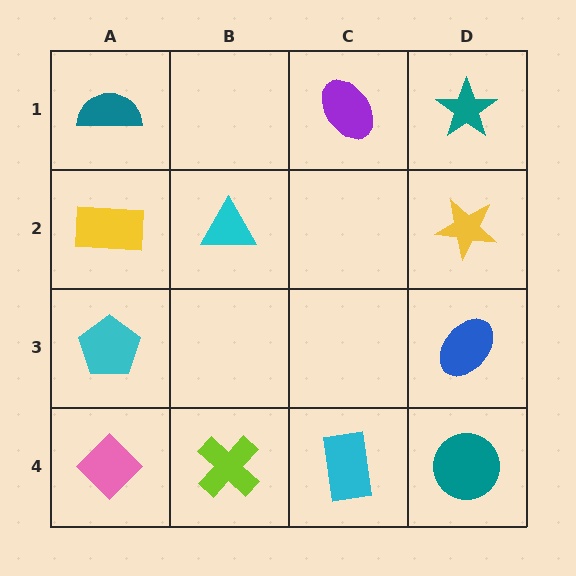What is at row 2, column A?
A yellow rectangle.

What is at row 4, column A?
A pink diamond.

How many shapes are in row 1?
3 shapes.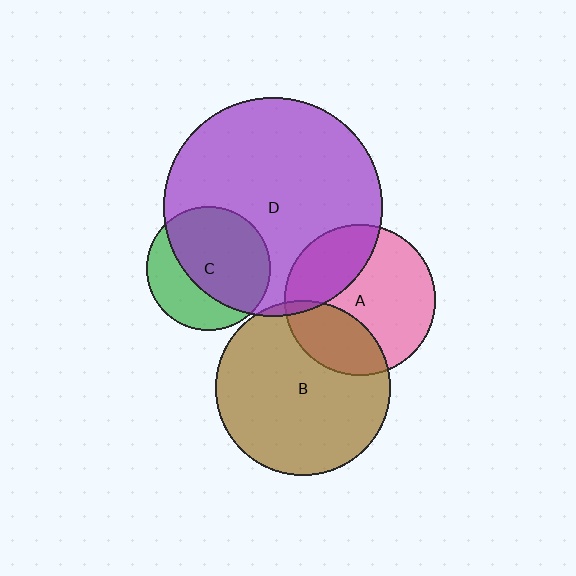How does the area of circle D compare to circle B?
Approximately 1.6 times.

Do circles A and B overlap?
Yes.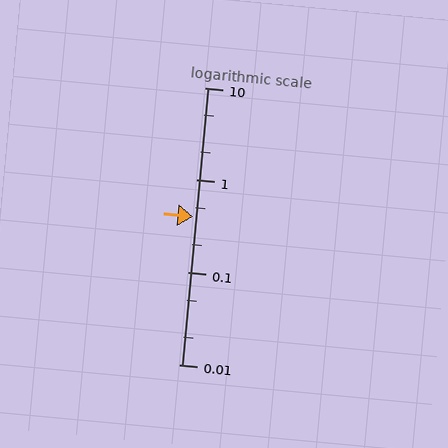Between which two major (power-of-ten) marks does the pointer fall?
The pointer is between 0.1 and 1.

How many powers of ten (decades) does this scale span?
The scale spans 3 decades, from 0.01 to 10.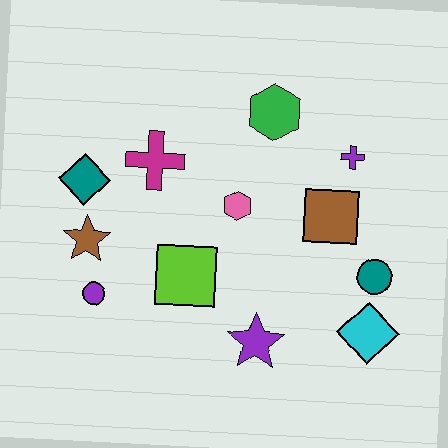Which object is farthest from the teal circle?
The teal diamond is farthest from the teal circle.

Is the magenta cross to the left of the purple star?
Yes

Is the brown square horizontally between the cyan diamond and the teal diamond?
Yes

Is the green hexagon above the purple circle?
Yes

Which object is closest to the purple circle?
The brown star is closest to the purple circle.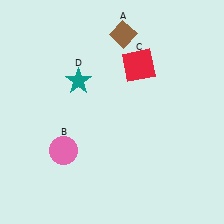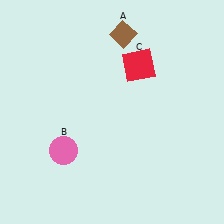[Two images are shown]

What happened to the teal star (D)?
The teal star (D) was removed in Image 2. It was in the top-left area of Image 1.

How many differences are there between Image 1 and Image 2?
There is 1 difference between the two images.